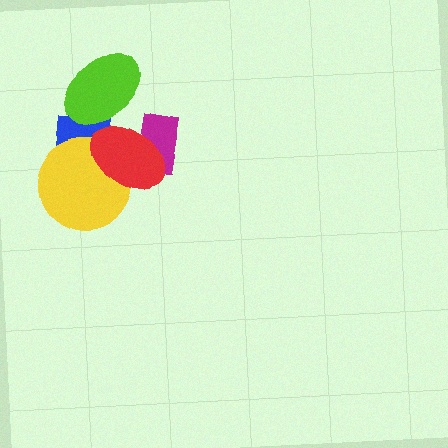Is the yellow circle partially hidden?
Yes, it is partially covered by another shape.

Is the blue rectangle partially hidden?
Yes, it is partially covered by another shape.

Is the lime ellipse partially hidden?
No, no other shape covers it.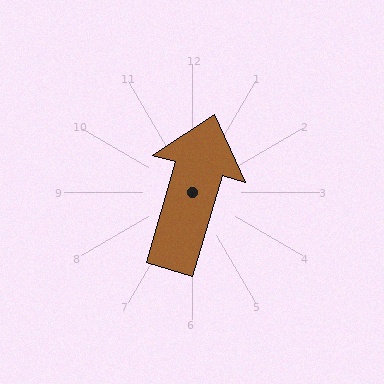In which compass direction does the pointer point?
North.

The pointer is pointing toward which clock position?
Roughly 1 o'clock.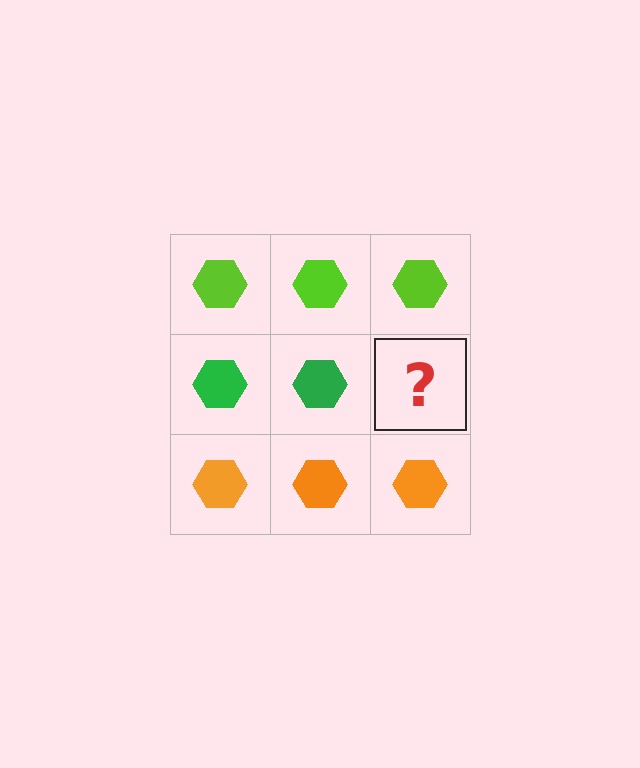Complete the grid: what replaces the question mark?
The question mark should be replaced with a green hexagon.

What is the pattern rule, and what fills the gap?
The rule is that each row has a consistent color. The gap should be filled with a green hexagon.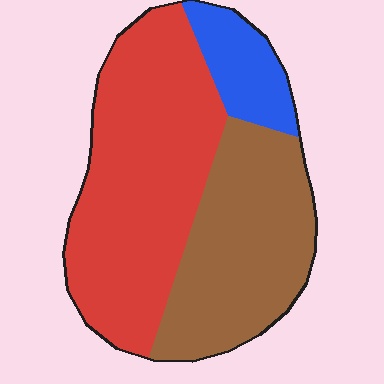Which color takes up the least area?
Blue, at roughly 10%.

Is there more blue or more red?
Red.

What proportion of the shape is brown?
Brown covers roughly 35% of the shape.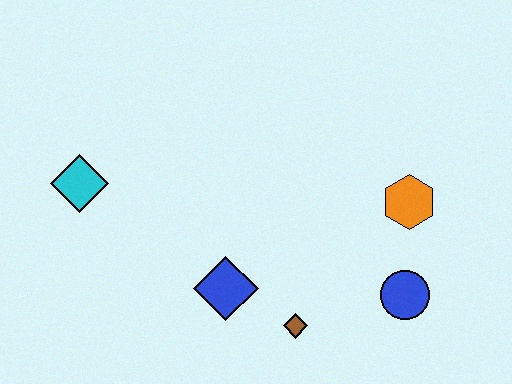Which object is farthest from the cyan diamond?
The blue circle is farthest from the cyan diamond.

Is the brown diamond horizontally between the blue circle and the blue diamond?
Yes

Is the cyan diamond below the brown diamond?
No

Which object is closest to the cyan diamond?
The blue diamond is closest to the cyan diamond.